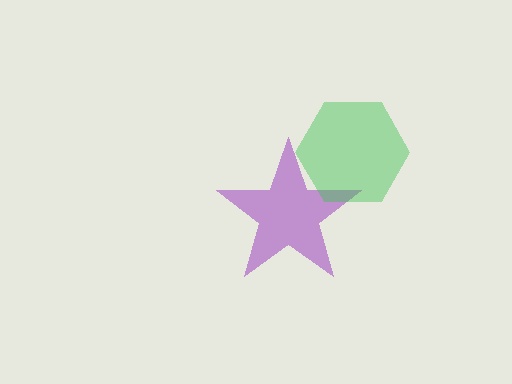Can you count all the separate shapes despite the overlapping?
Yes, there are 2 separate shapes.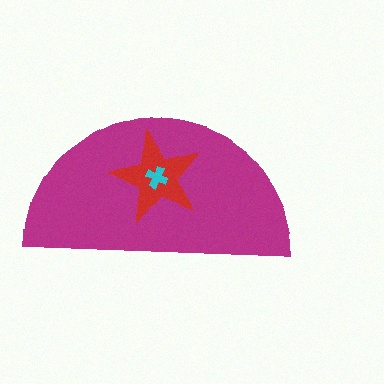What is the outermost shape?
The magenta semicircle.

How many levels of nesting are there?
3.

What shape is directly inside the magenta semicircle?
The red star.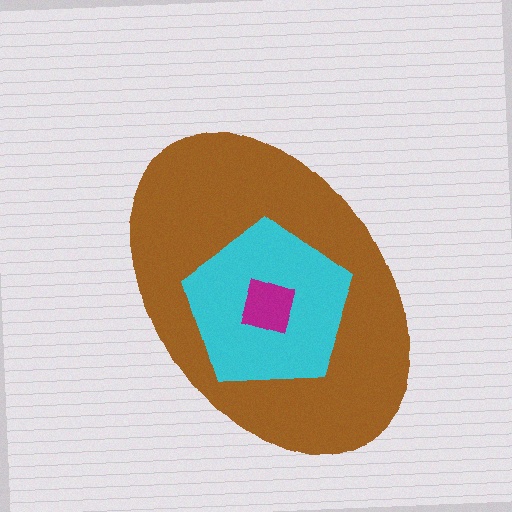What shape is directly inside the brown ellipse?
The cyan pentagon.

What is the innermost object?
The magenta square.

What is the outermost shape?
The brown ellipse.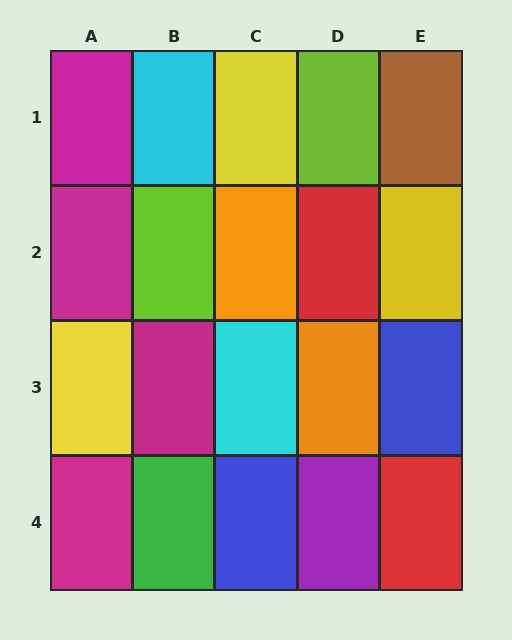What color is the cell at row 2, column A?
Magenta.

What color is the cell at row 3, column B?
Magenta.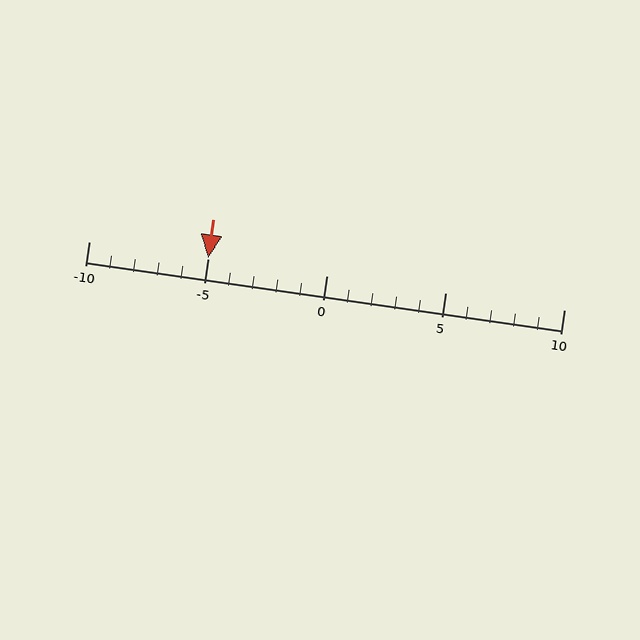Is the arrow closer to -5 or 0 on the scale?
The arrow is closer to -5.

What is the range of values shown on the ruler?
The ruler shows values from -10 to 10.